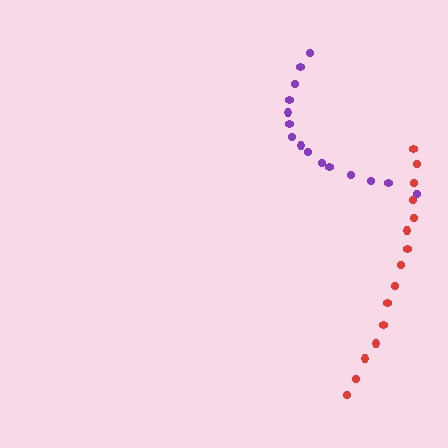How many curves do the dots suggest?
There are 2 distinct paths.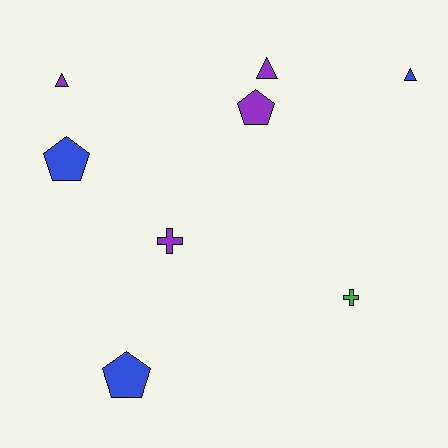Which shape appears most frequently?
Pentagon, with 3 objects.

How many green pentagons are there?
There are no green pentagons.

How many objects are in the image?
There are 8 objects.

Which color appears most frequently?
Purple, with 4 objects.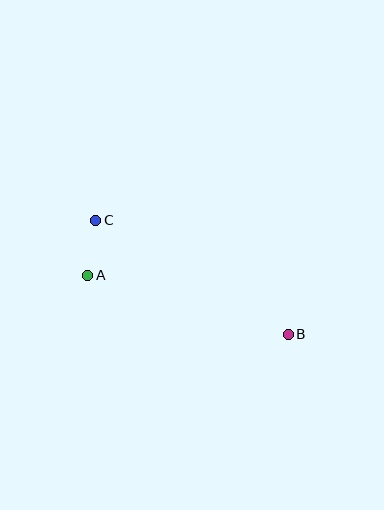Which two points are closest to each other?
Points A and C are closest to each other.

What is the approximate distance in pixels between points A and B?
The distance between A and B is approximately 209 pixels.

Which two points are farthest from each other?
Points B and C are farthest from each other.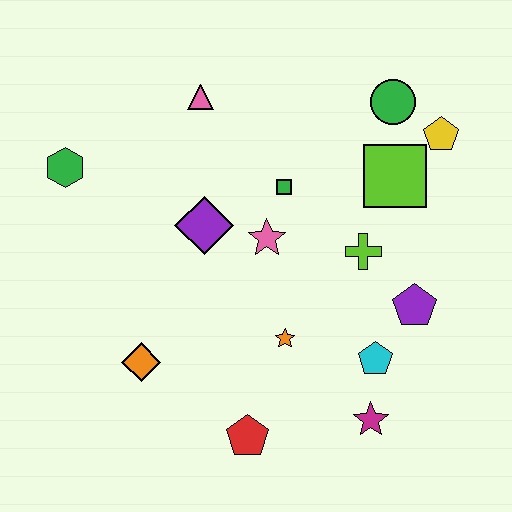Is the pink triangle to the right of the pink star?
No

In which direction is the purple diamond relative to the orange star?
The purple diamond is above the orange star.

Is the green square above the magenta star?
Yes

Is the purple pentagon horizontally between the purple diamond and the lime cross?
No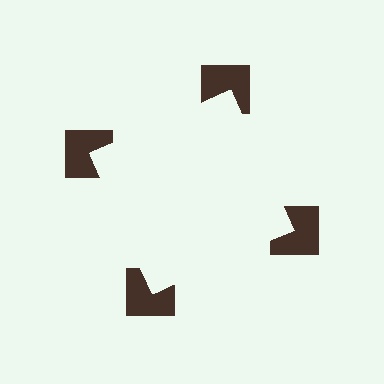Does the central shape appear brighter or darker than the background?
It typically appears slightly brighter than the background, even though no actual brightness change is drawn.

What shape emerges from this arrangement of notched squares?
An illusory square — its edges are inferred from the aligned wedge cuts in the notched squares, not physically drawn.